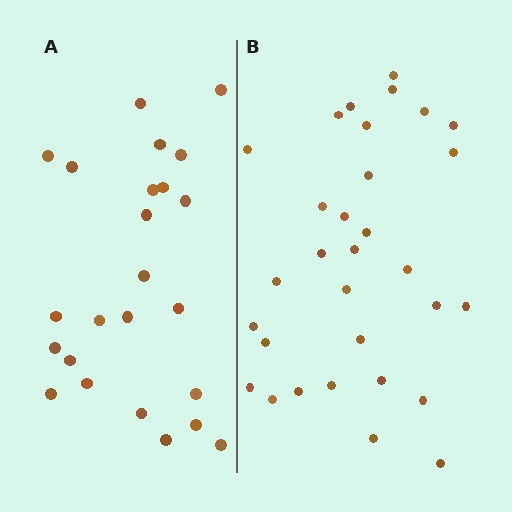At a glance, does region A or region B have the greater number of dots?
Region B (the right region) has more dots.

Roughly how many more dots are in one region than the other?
Region B has roughly 8 or so more dots than region A.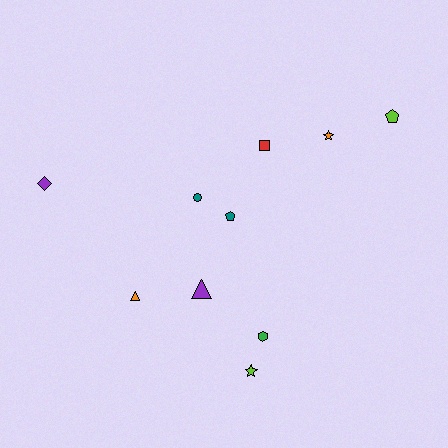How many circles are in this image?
There is 1 circle.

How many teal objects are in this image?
There are 2 teal objects.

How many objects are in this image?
There are 10 objects.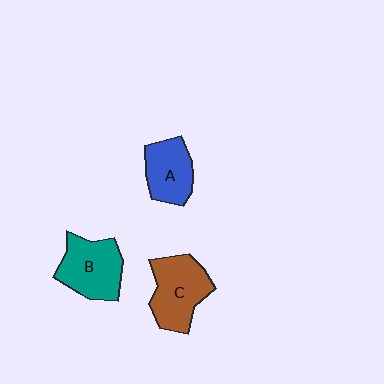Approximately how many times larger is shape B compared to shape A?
Approximately 1.3 times.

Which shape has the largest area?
Shape C (brown).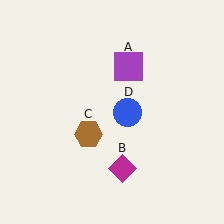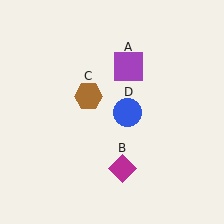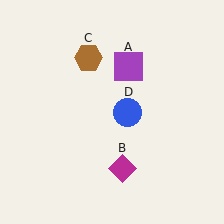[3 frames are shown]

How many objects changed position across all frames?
1 object changed position: brown hexagon (object C).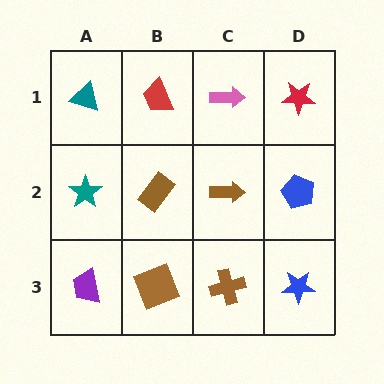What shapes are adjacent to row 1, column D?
A blue pentagon (row 2, column D), a pink arrow (row 1, column C).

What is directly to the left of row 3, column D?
A brown cross.